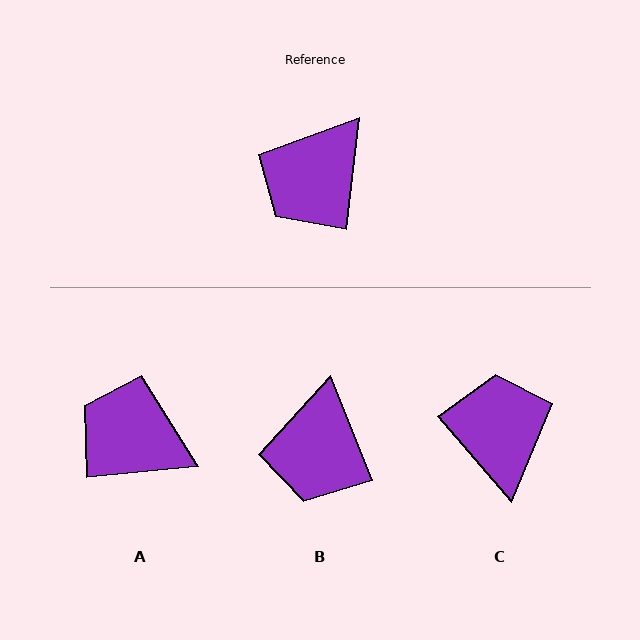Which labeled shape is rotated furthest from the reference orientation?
C, about 133 degrees away.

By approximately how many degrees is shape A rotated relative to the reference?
Approximately 78 degrees clockwise.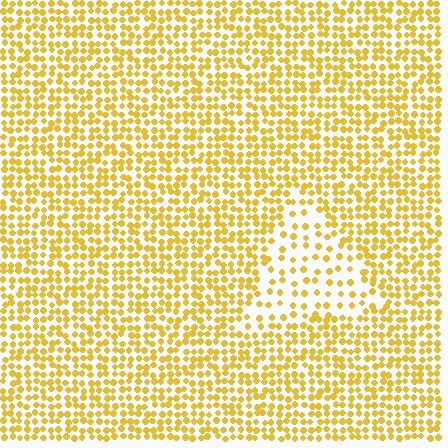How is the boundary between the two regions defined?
The boundary is defined by a change in element density (approximately 2.1x ratio). All elements are the same color, size, and shape.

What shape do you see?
I see a triangle.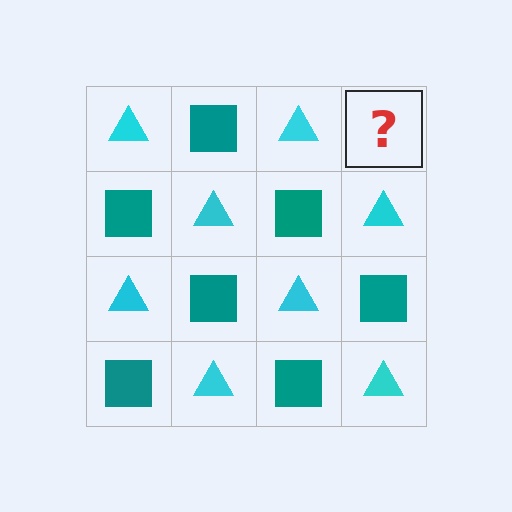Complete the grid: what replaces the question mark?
The question mark should be replaced with a teal square.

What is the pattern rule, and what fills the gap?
The rule is that it alternates cyan triangle and teal square in a checkerboard pattern. The gap should be filled with a teal square.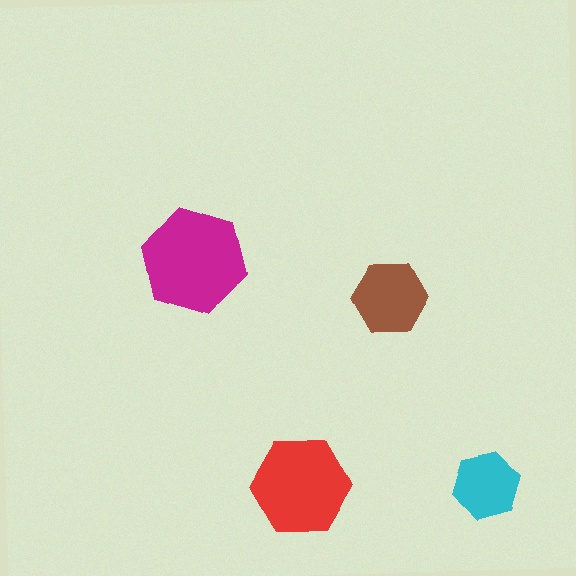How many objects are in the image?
There are 4 objects in the image.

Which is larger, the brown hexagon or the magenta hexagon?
The magenta one.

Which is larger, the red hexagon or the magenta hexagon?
The magenta one.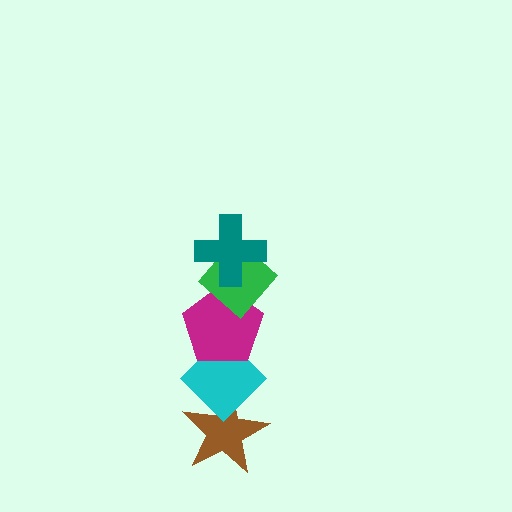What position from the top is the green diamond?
The green diamond is 2nd from the top.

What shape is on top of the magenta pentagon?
The green diamond is on top of the magenta pentagon.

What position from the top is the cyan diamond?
The cyan diamond is 4th from the top.